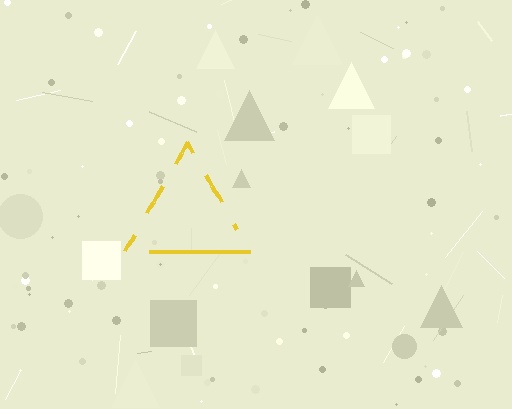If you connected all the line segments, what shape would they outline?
They would outline a triangle.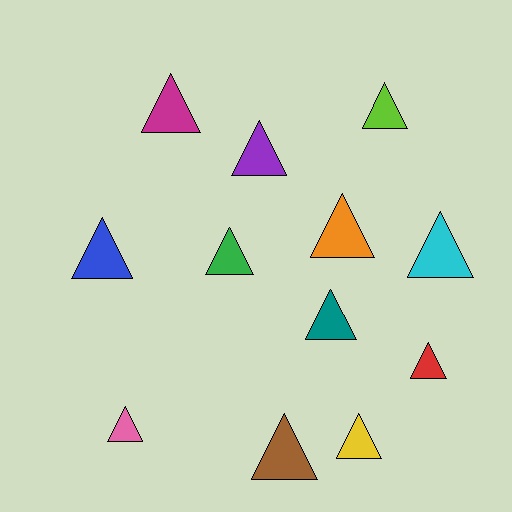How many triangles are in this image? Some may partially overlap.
There are 12 triangles.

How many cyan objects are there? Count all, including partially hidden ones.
There is 1 cyan object.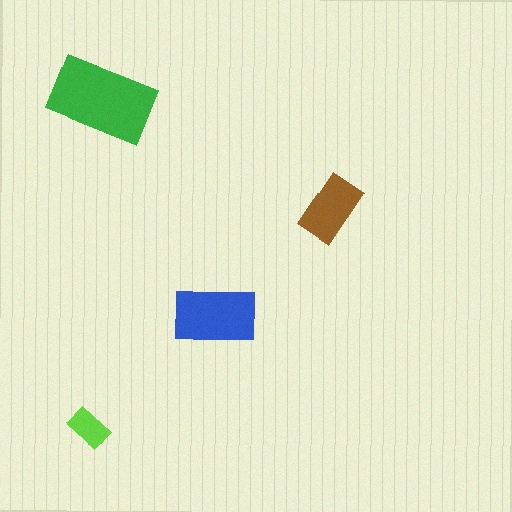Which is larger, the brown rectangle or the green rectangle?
The green one.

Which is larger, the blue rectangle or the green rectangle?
The green one.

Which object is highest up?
The green rectangle is topmost.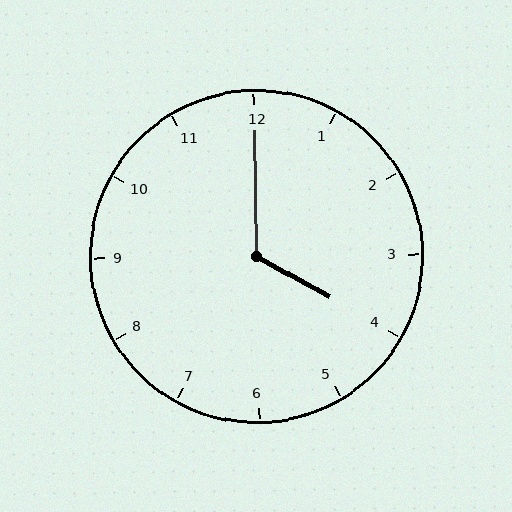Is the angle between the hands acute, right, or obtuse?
It is obtuse.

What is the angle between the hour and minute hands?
Approximately 120 degrees.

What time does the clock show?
4:00.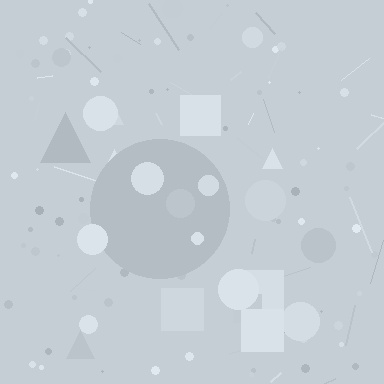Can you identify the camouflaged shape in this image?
The camouflaged shape is a circle.